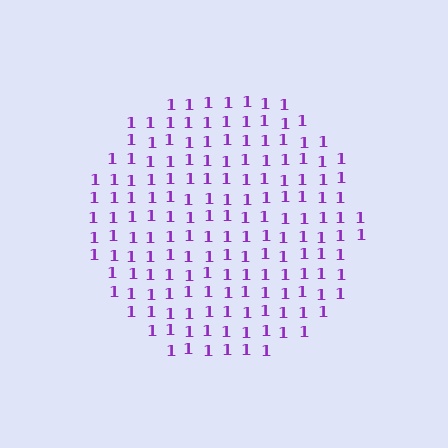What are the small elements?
The small elements are digit 1's.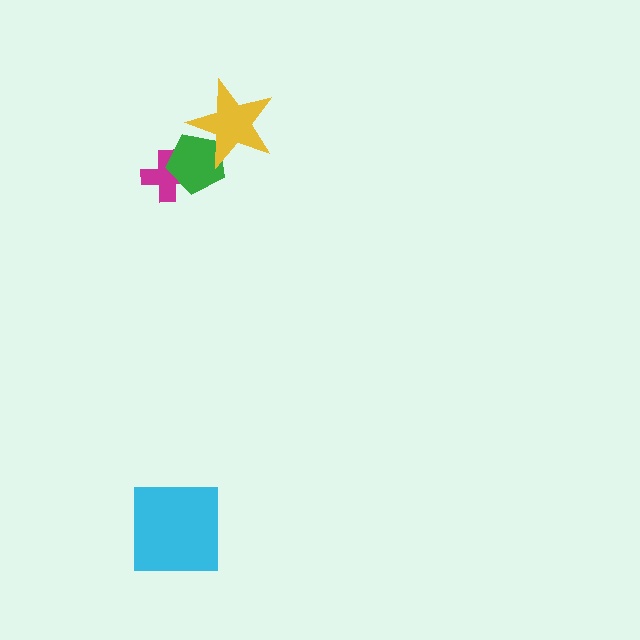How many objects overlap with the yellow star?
1 object overlaps with the yellow star.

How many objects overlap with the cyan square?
0 objects overlap with the cyan square.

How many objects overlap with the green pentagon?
2 objects overlap with the green pentagon.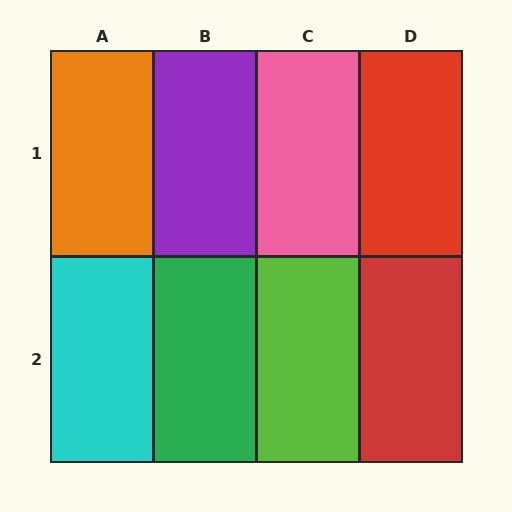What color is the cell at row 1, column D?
Red.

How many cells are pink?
1 cell is pink.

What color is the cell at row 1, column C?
Pink.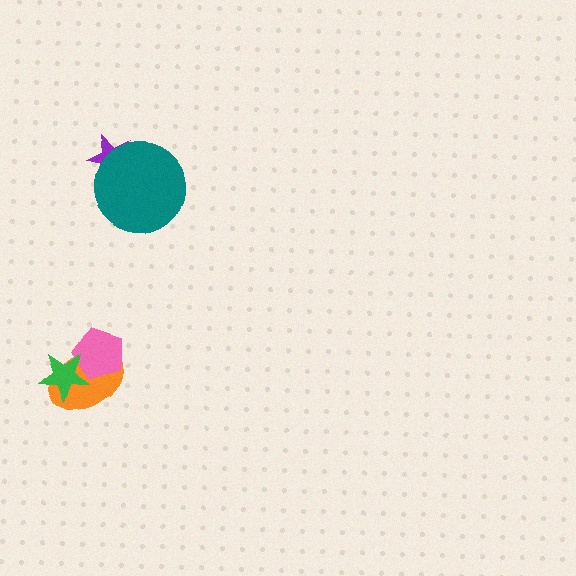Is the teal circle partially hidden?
No, no other shape covers it.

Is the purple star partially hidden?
Yes, it is partially covered by another shape.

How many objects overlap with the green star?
2 objects overlap with the green star.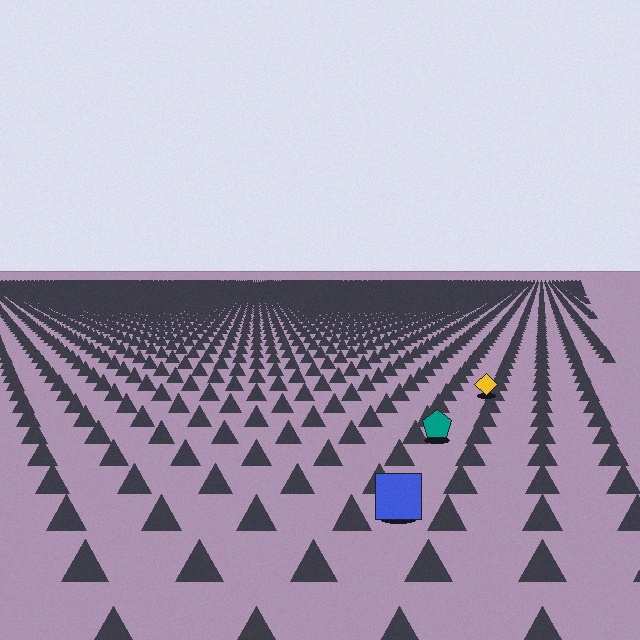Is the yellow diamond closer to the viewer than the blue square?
No. The blue square is closer — you can tell from the texture gradient: the ground texture is coarser near it.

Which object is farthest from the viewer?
The yellow diamond is farthest from the viewer. It appears smaller and the ground texture around it is denser.